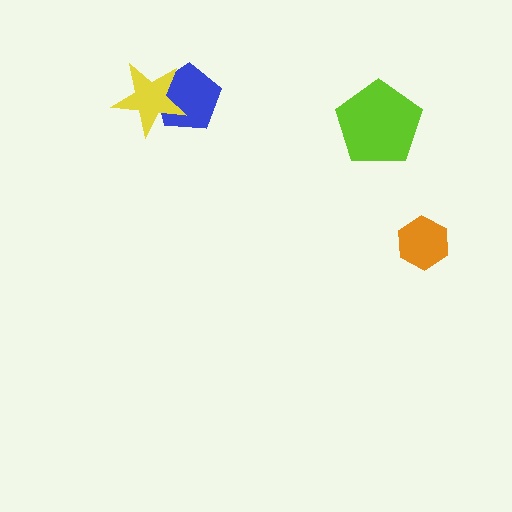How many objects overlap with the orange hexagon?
0 objects overlap with the orange hexagon.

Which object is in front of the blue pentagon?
The yellow star is in front of the blue pentagon.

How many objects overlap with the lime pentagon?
0 objects overlap with the lime pentagon.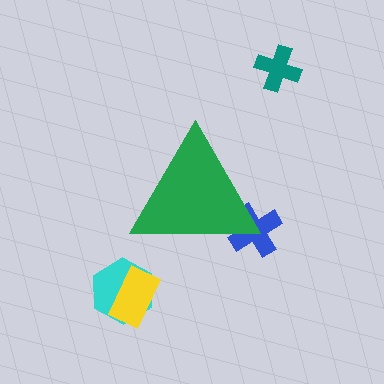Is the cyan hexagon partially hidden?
No, the cyan hexagon is fully visible.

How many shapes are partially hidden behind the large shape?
1 shape is partially hidden.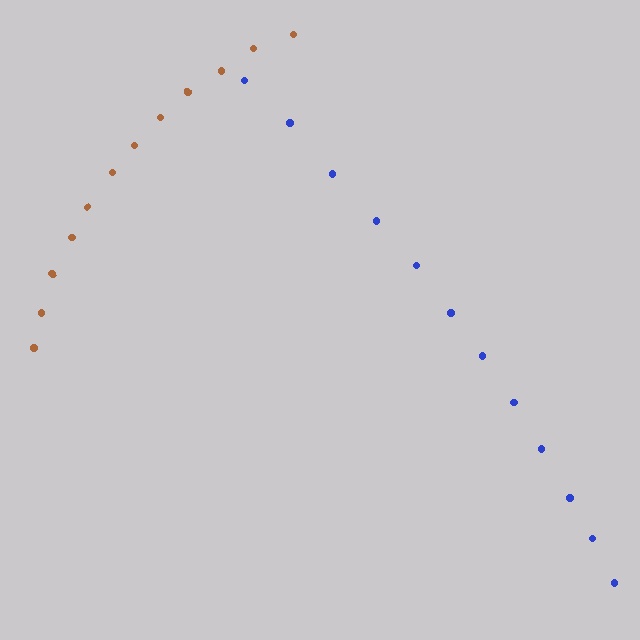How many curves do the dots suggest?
There are 2 distinct paths.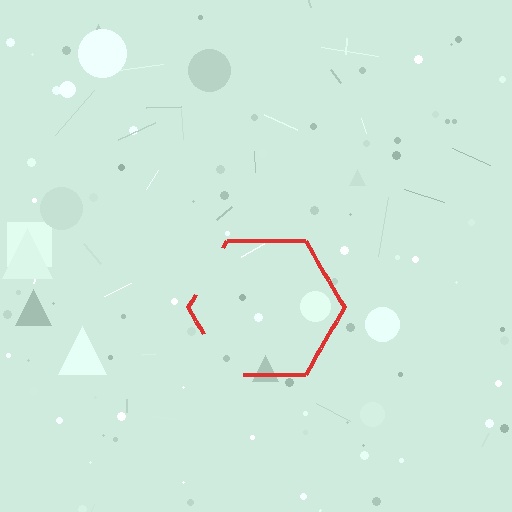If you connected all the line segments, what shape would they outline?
They would outline a hexagon.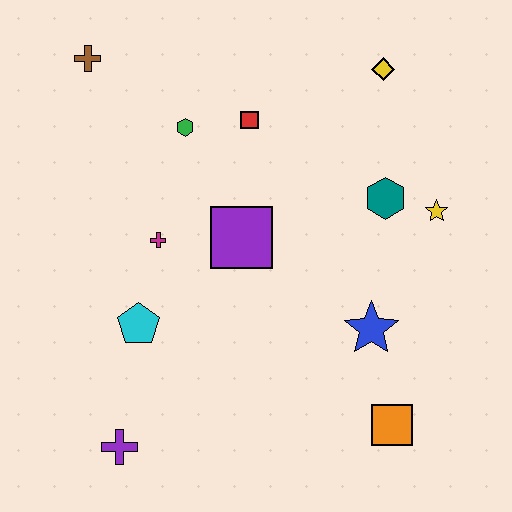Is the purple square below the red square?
Yes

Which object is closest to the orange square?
The blue star is closest to the orange square.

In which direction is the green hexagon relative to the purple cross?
The green hexagon is above the purple cross.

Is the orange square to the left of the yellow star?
Yes